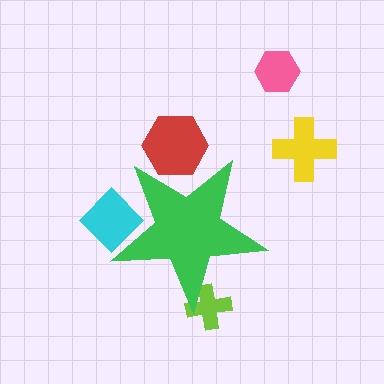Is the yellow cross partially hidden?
No, the yellow cross is fully visible.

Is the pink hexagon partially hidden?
No, the pink hexagon is fully visible.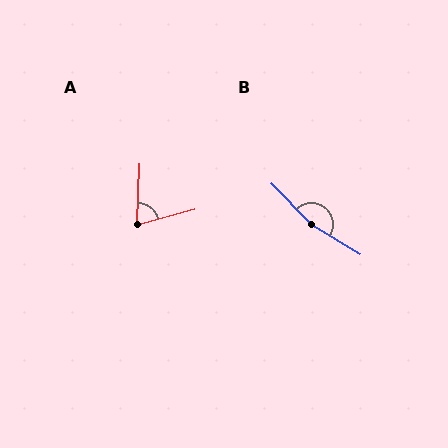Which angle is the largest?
B, at approximately 165 degrees.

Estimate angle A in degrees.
Approximately 72 degrees.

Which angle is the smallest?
A, at approximately 72 degrees.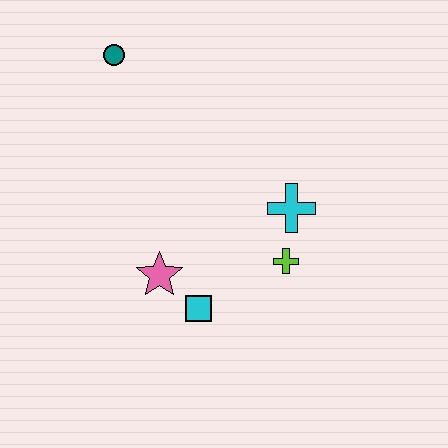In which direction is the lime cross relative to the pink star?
The lime cross is to the right of the pink star.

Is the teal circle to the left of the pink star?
Yes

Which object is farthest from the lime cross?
The teal circle is farthest from the lime cross.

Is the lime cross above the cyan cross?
No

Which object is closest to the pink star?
The cyan square is closest to the pink star.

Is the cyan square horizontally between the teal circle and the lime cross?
Yes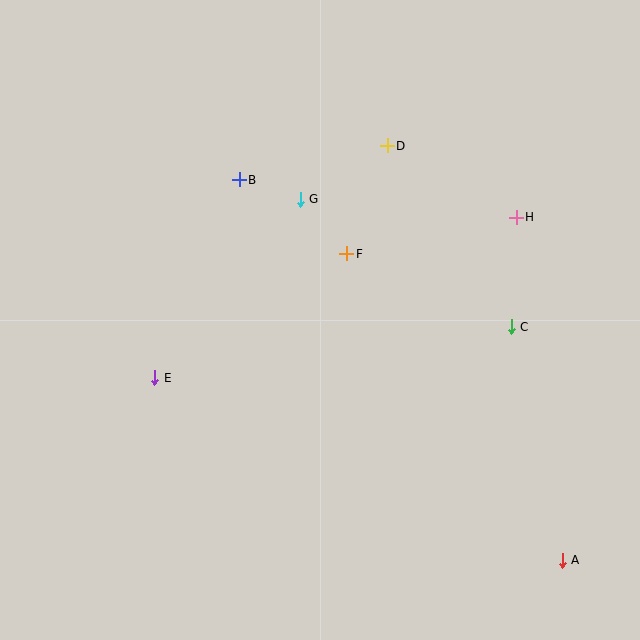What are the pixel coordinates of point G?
Point G is at (300, 199).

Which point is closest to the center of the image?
Point F at (347, 254) is closest to the center.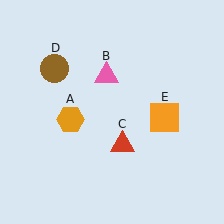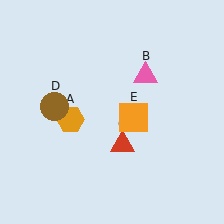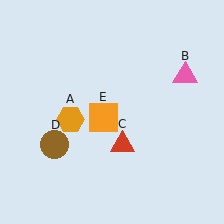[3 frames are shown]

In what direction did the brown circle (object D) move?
The brown circle (object D) moved down.